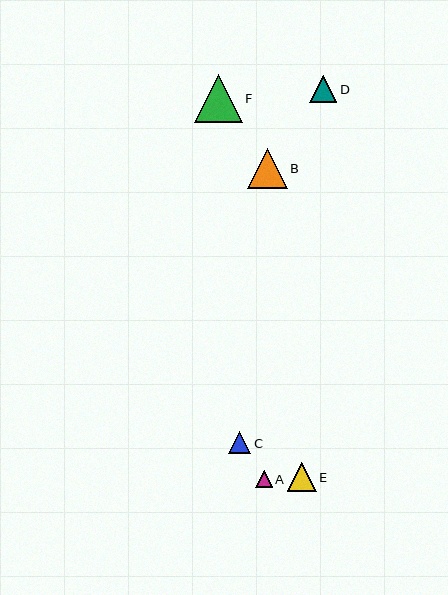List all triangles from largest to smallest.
From largest to smallest: F, B, E, D, C, A.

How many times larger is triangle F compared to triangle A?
Triangle F is approximately 2.9 times the size of triangle A.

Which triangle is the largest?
Triangle F is the largest with a size of approximately 48 pixels.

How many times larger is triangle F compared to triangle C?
Triangle F is approximately 2.1 times the size of triangle C.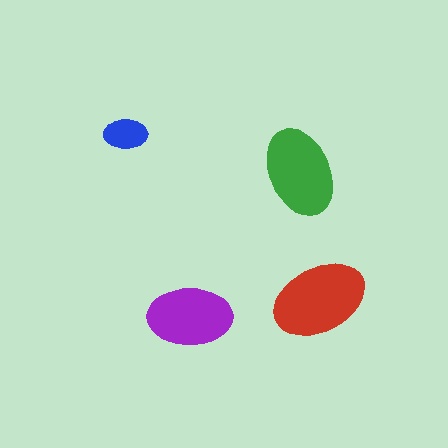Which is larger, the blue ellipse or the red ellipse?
The red one.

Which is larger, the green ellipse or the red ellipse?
The red one.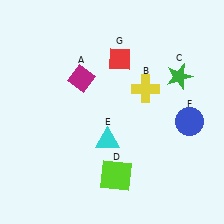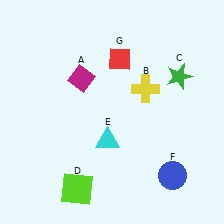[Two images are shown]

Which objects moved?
The objects that moved are: the lime square (D), the blue circle (F).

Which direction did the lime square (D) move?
The lime square (D) moved left.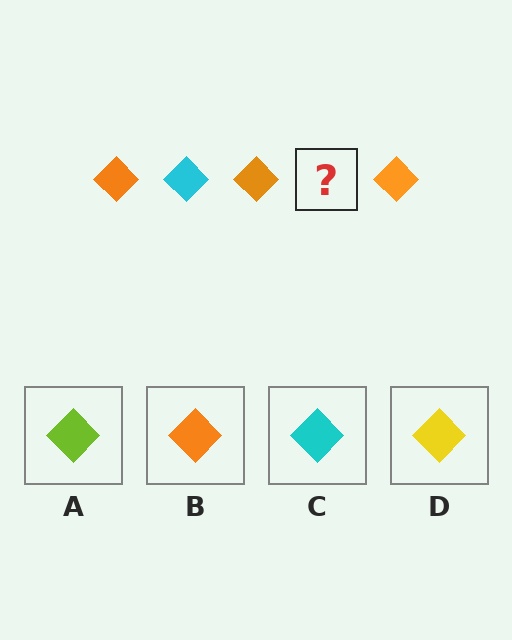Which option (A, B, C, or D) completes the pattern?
C.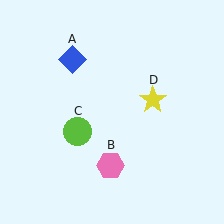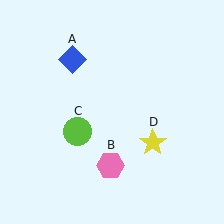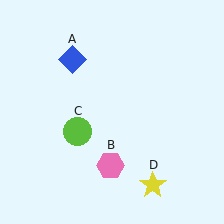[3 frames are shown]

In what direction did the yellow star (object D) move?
The yellow star (object D) moved down.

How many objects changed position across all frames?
1 object changed position: yellow star (object D).